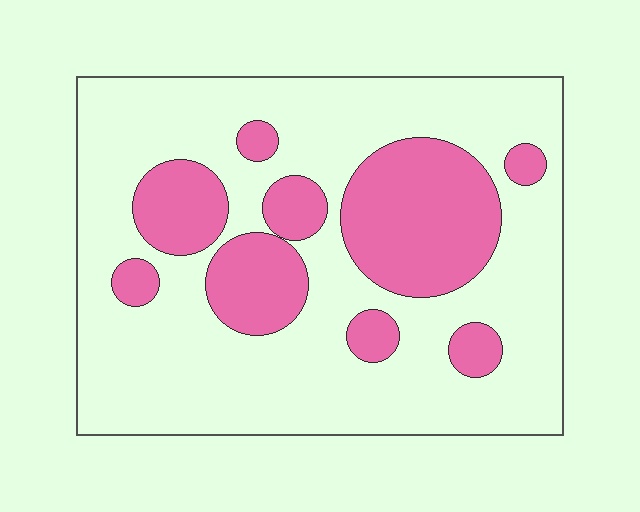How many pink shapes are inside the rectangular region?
9.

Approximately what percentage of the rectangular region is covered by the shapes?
Approximately 30%.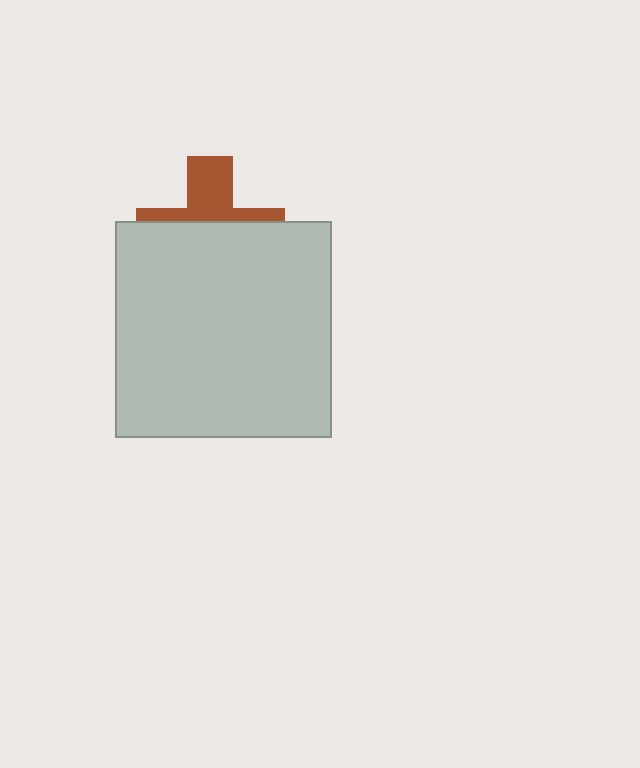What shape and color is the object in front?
The object in front is a light gray square.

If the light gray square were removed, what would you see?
You would see the complete brown cross.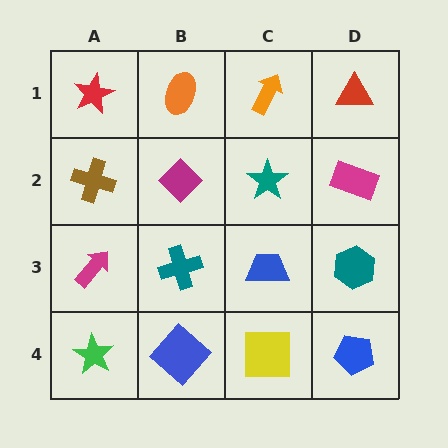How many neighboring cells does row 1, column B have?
3.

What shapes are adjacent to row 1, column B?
A magenta diamond (row 2, column B), a red star (row 1, column A), an orange arrow (row 1, column C).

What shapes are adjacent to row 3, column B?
A magenta diamond (row 2, column B), a blue diamond (row 4, column B), a magenta arrow (row 3, column A), a blue trapezoid (row 3, column C).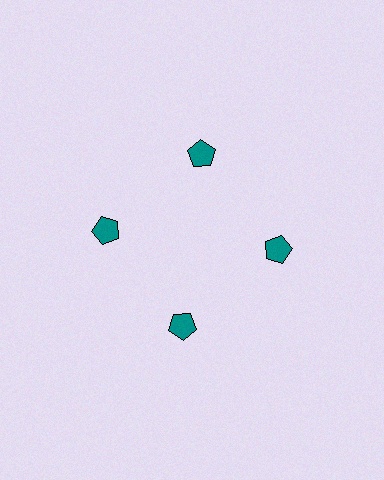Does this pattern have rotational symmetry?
Yes, this pattern has 4-fold rotational symmetry. It looks the same after rotating 90 degrees around the center.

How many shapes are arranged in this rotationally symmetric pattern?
There are 4 shapes, arranged in 4 groups of 1.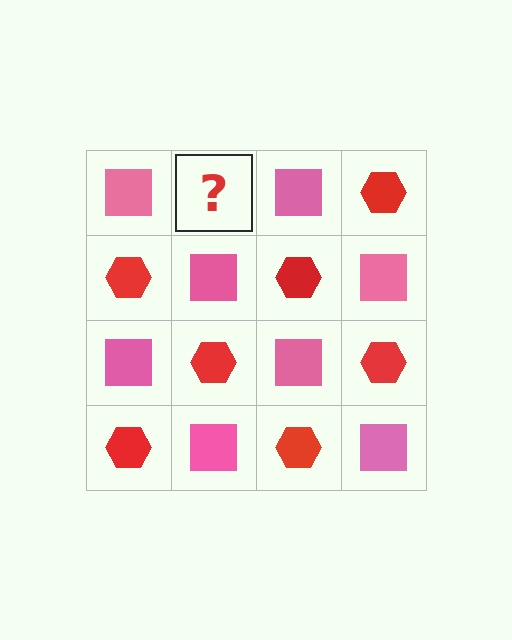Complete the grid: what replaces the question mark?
The question mark should be replaced with a red hexagon.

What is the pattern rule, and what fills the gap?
The rule is that it alternates pink square and red hexagon in a checkerboard pattern. The gap should be filled with a red hexagon.